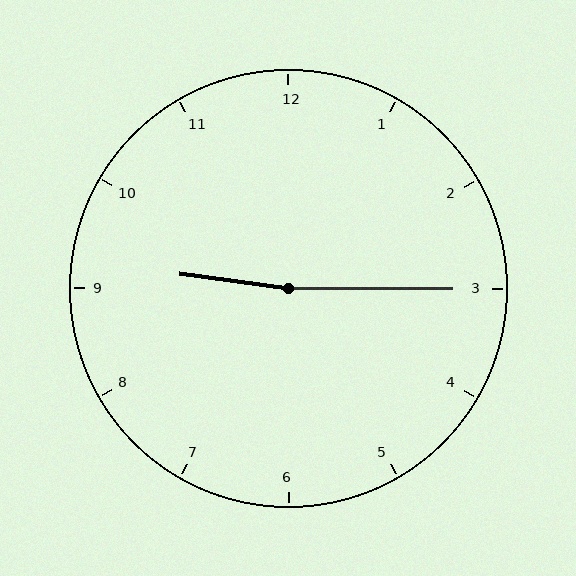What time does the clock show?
9:15.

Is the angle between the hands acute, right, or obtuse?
It is obtuse.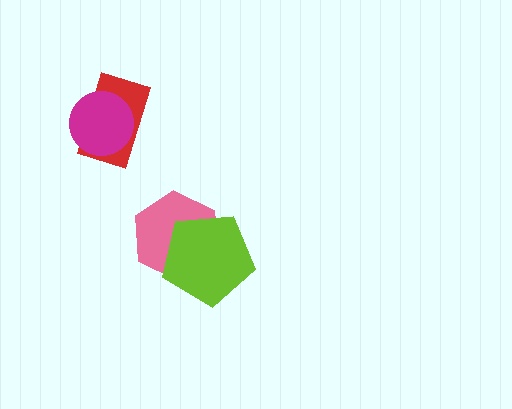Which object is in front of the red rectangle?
The magenta circle is in front of the red rectangle.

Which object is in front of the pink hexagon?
The lime pentagon is in front of the pink hexagon.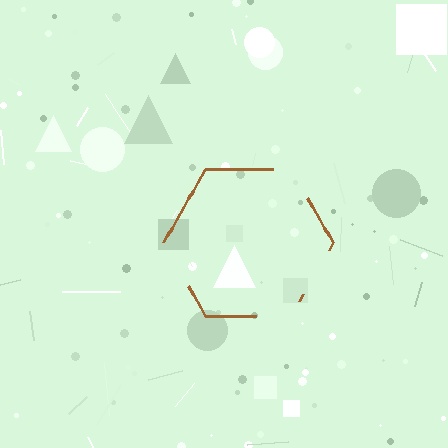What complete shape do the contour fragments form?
The contour fragments form a hexagon.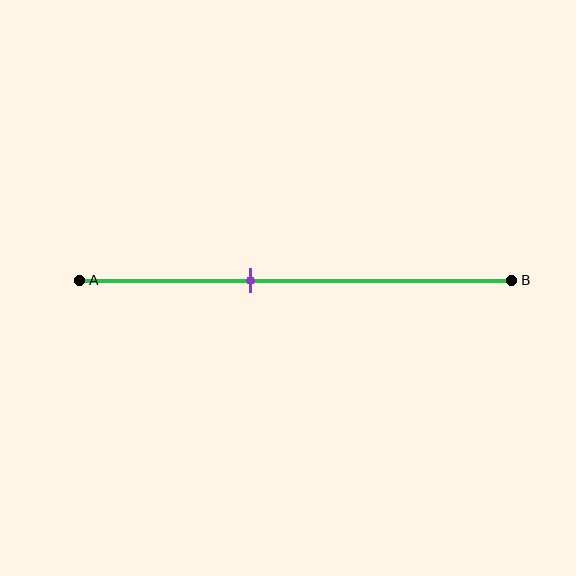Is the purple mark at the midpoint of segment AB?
No, the mark is at about 40% from A, not at the 50% midpoint.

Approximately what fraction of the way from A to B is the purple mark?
The purple mark is approximately 40% of the way from A to B.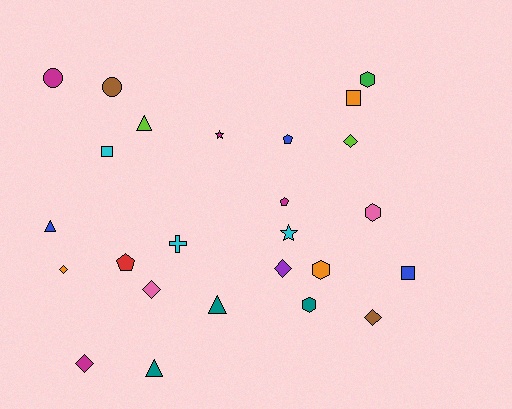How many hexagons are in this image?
There are 4 hexagons.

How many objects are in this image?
There are 25 objects.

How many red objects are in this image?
There is 1 red object.